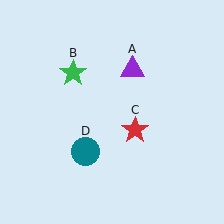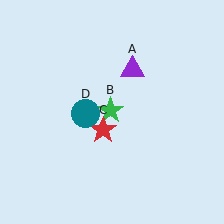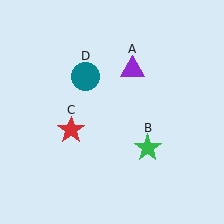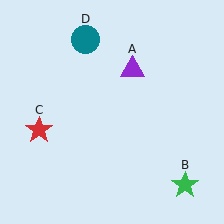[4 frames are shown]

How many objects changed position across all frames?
3 objects changed position: green star (object B), red star (object C), teal circle (object D).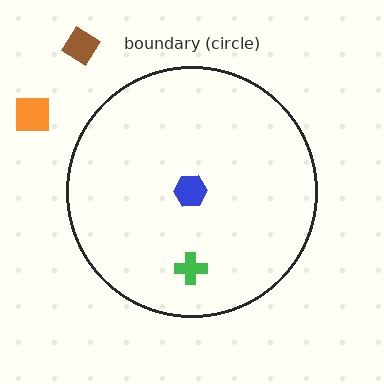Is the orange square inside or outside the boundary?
Outside.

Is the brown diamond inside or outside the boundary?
Outside.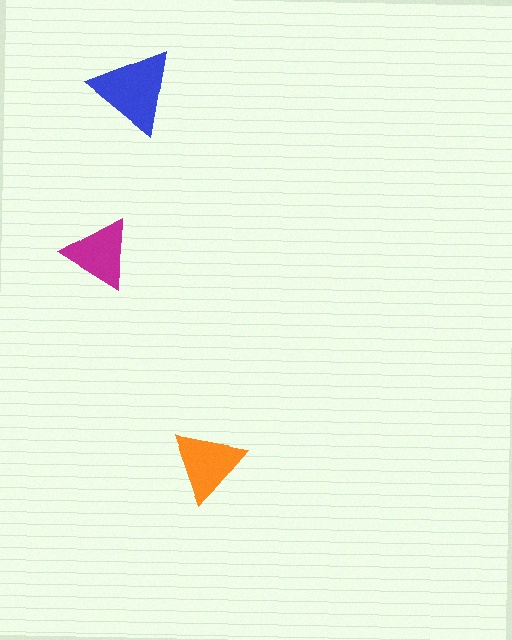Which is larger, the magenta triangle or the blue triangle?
The blue one.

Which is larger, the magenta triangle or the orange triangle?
The orange one.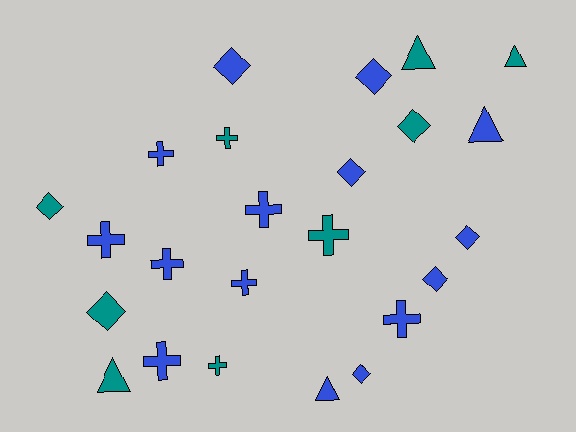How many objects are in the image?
There are 24 objects.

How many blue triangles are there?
There are 2 blue triangles.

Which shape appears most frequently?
Cross, with 10 objects.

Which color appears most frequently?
Blue, with 15 objects.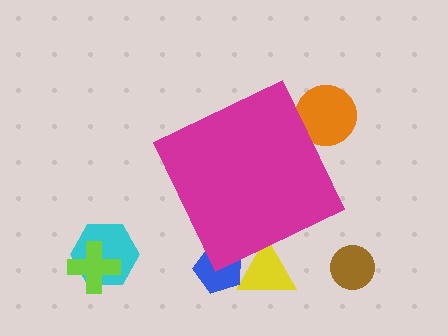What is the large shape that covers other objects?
A magenta diamond.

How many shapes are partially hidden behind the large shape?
3 shapes are partially hidden.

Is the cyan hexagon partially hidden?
No, the cyan hexagon is fully visible.